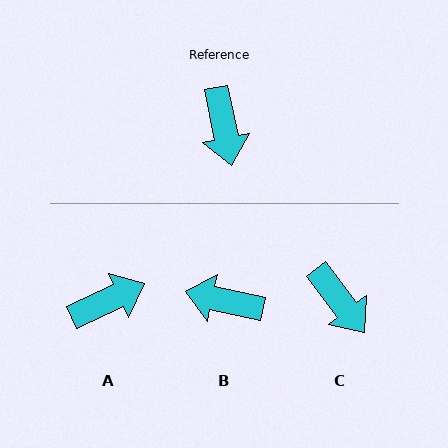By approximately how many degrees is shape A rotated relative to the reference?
Approximately 103 degrees counter-clockwise.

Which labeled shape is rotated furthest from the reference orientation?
B, about 114 degrees away.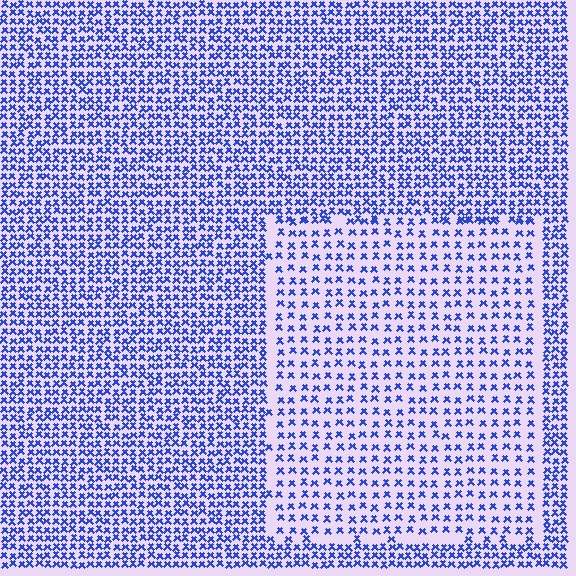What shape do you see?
I see a rectangle.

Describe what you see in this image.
The image contains small blue elements arranged at two different densities. A rectangle-shaped region is visible where the elements are less densely packed than the surrounding area.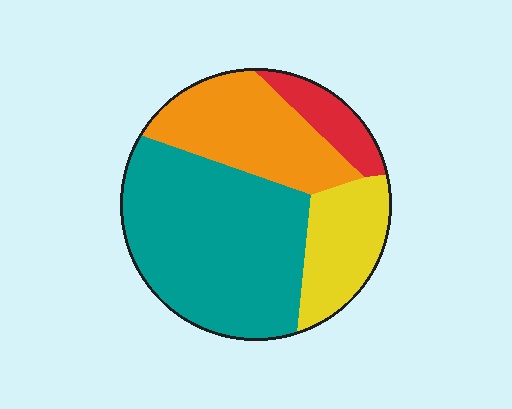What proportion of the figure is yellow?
Yellow takes up about one sixth (1/6) of the figure.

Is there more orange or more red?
Orange.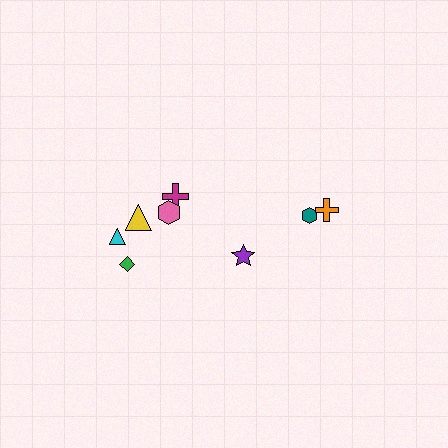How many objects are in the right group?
There are 3 objects.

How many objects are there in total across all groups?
There are 8 objects.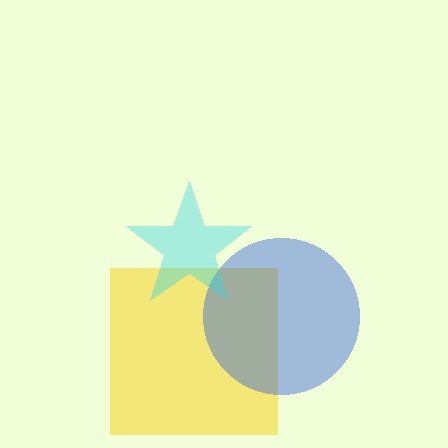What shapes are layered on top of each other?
The layered shapes are: a yellow square, a blue circle, a cyan star.